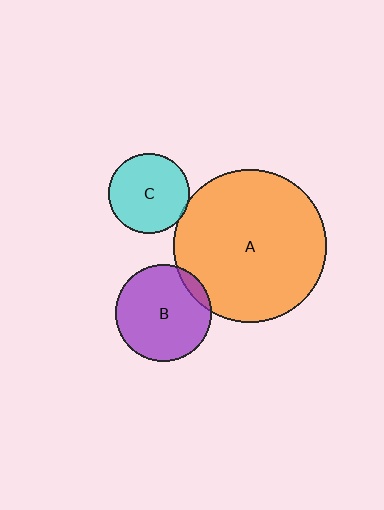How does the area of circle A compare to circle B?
Approximately 2.5 times.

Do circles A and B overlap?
Yes.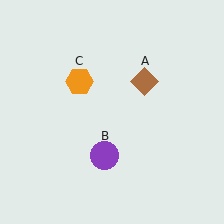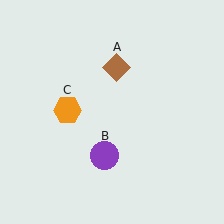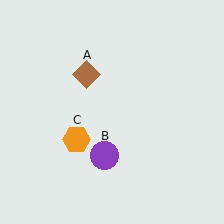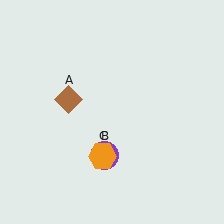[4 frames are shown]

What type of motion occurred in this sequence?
The brown diamond (object A), orange hexagon (object C) rotated counterclockwise around the center of the scene.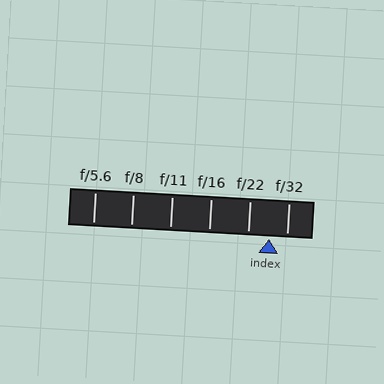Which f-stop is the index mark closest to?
The index mark is closest to f/32.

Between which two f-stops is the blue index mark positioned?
The index mark is between f/22 and f/32.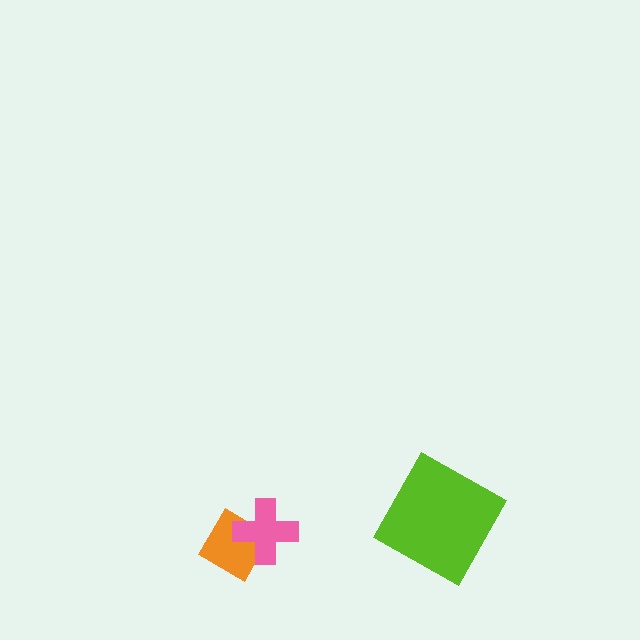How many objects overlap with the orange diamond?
1 object overlaps with the orange diamond.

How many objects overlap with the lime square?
0 objects overlap with the lime square.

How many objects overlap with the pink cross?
1 object overlaps with the pink cross.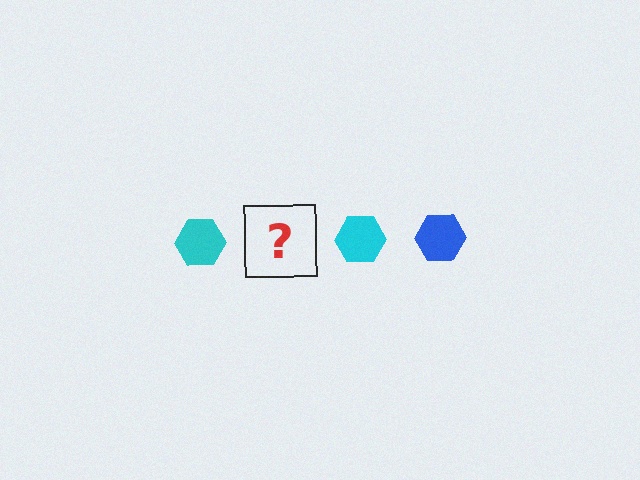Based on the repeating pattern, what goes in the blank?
The blank should be a blue hexagon.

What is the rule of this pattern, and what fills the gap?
The rule is that the pattern cycles through cyan, blue hexagons. The gap should be filled with a blue hexagon.